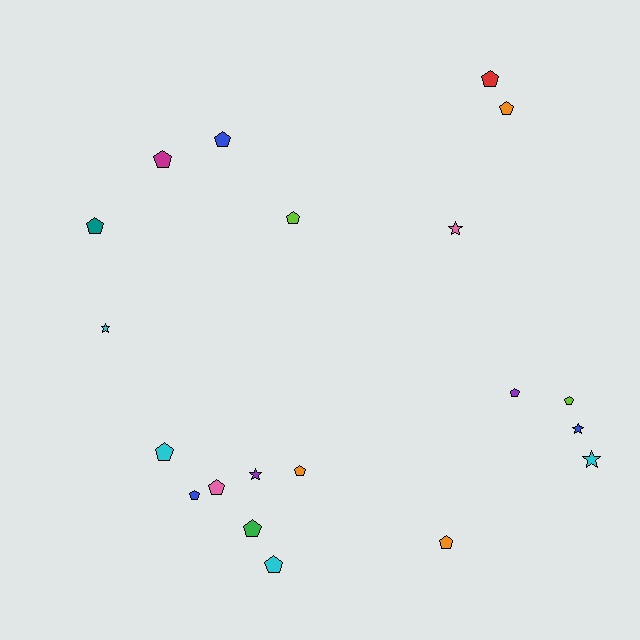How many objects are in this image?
There are 20 objects.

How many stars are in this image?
There are 5 stars.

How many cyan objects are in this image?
There are 4 cyan objects.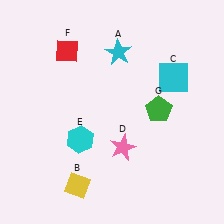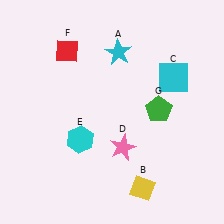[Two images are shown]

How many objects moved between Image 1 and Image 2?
1 object moved between the two images.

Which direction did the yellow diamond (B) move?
The yellow diamond (B) moved right.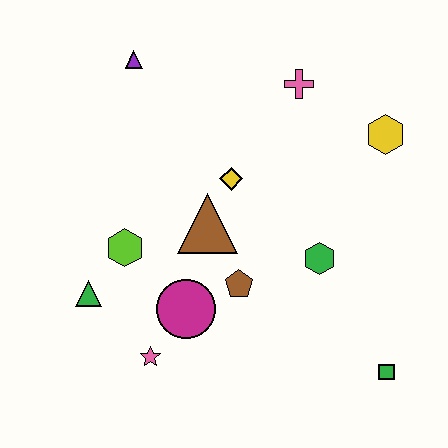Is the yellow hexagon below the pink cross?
Yes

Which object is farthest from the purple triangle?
The green square is farthest from the purple triangle.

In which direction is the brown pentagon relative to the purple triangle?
The brown pentagon is below the purple triangle.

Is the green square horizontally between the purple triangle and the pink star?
No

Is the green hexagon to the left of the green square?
Yes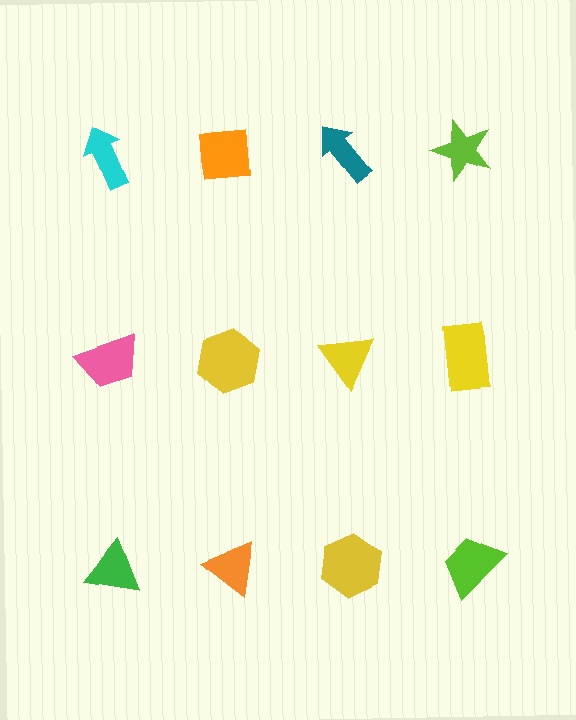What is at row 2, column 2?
A yellow hexagon.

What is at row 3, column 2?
An orange triangle.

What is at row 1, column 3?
A teal arrow.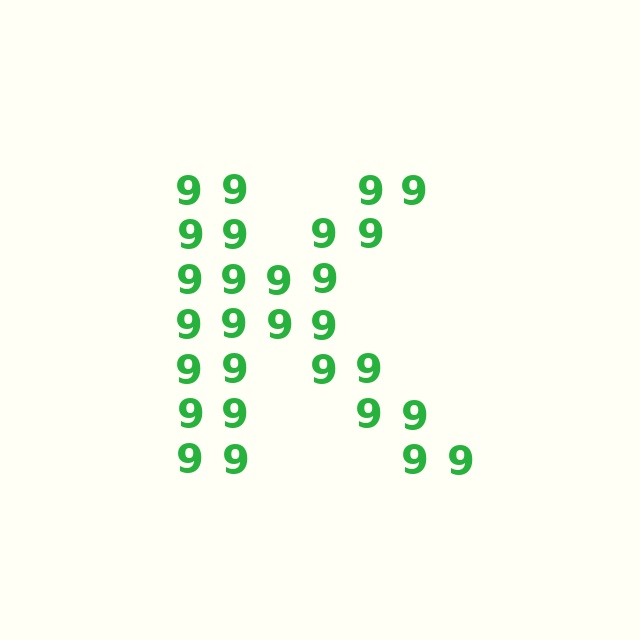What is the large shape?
The large shape is the letter K.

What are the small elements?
The small elements are digit 9's.